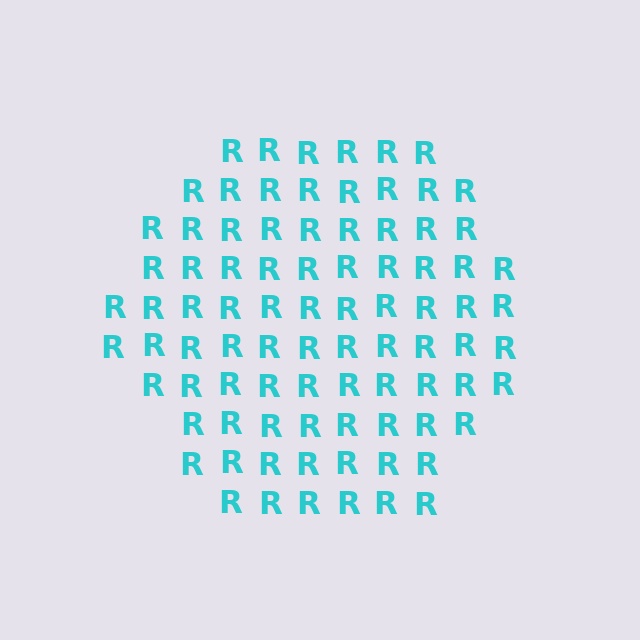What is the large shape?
The large shape is a hexagon.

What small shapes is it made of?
It is made of small letter R's.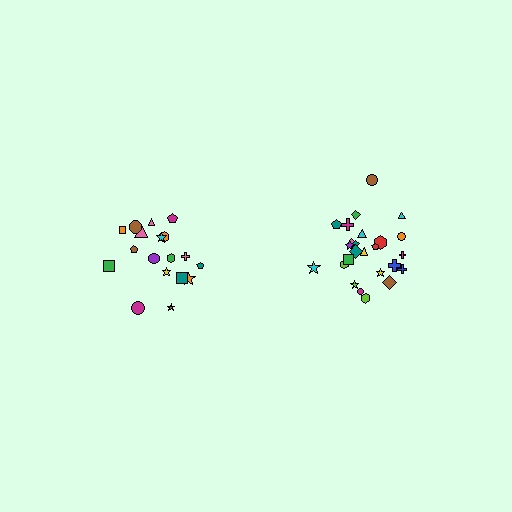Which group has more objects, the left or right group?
The right group.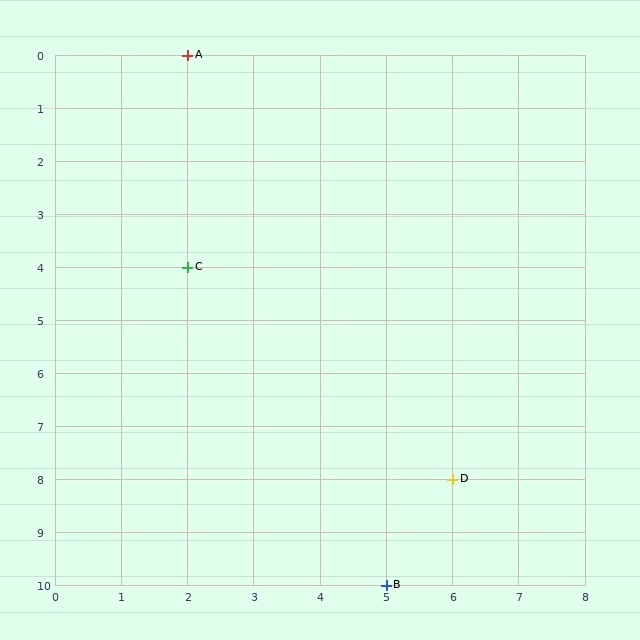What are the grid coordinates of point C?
Point C is at grid coordinates (2, 4).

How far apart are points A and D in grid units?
Points A and D are 4 columns and 8 rows apart (about 8.9 grid units diagonally).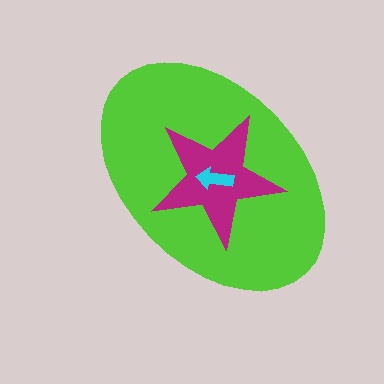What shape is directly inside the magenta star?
The cyan arrow.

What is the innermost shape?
The cyan arrow.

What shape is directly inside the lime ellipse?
The magenta star.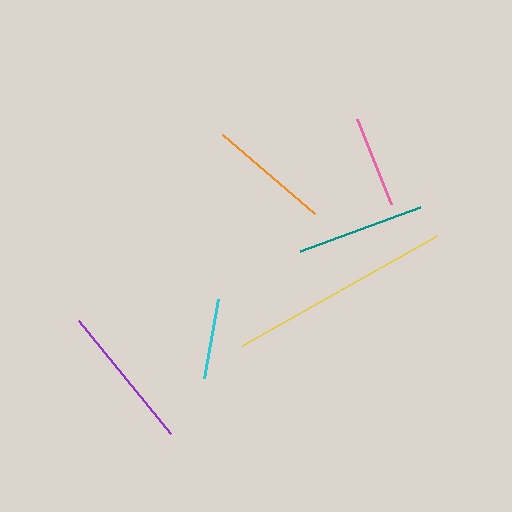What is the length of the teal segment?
The teal segment is approximately 128 pixels long.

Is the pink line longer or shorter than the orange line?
The orange line is longer than the pink line.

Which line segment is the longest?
The yellow line is the longest at approximately 224 pixels.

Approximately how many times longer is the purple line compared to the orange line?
The purple line is approximately 1.2 times the length of the orange line.